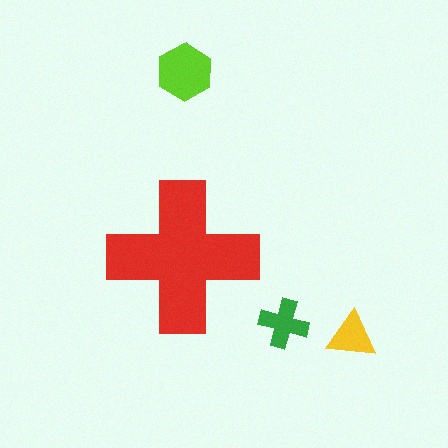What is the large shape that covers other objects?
A red cross.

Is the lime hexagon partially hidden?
No, the lime hexagon is fully visible.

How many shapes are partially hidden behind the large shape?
0 shapes are partially hidden.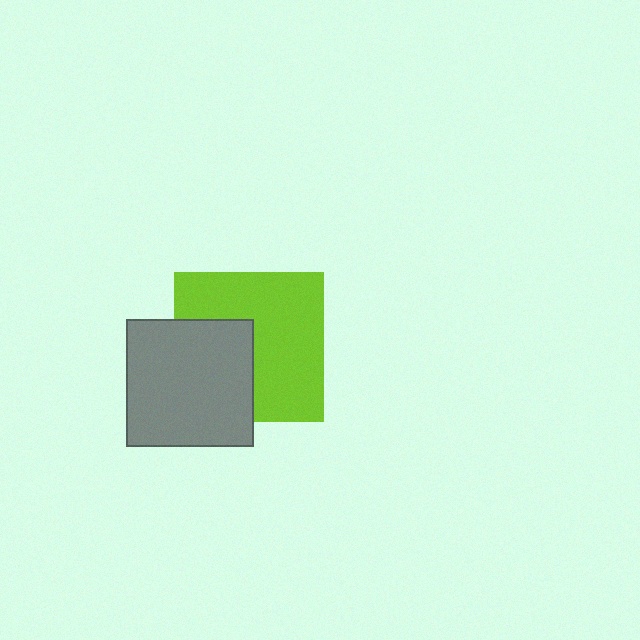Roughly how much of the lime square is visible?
About half of it is visible (roughly 64%).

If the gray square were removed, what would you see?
You would see the complete lime square.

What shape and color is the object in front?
The object in front is a gray square.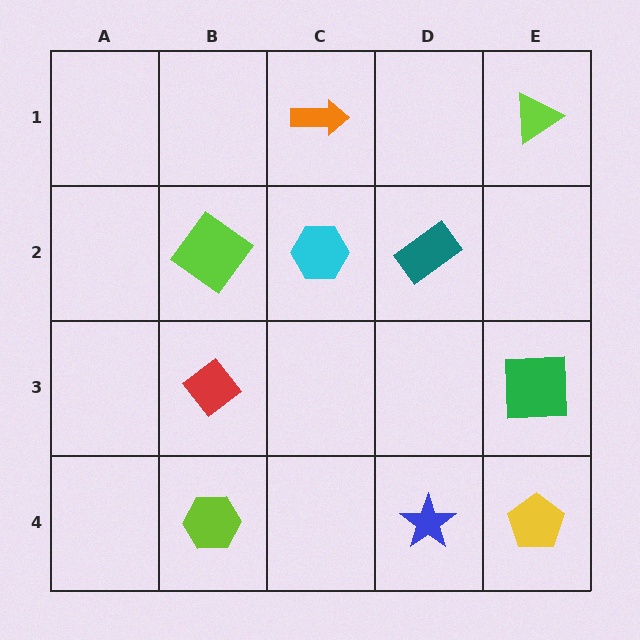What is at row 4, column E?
A yellow pentagon.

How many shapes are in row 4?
3 shapes.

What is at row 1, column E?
A lime triangle.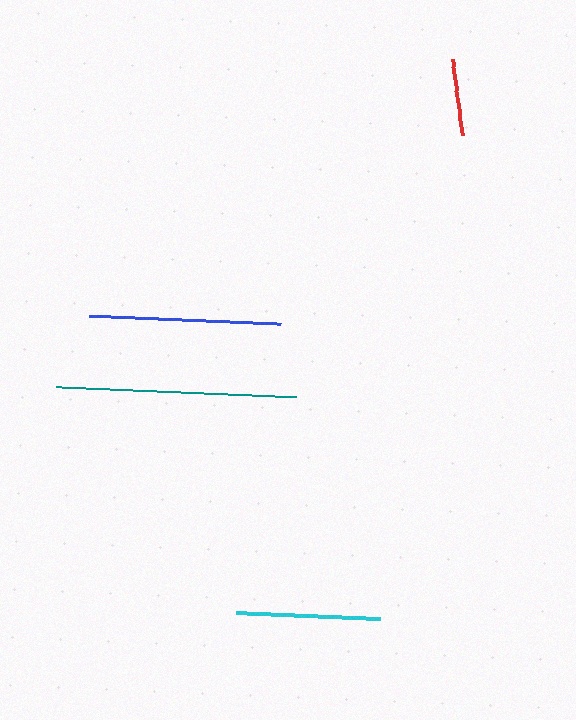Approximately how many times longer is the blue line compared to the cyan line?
The blue line is approximately 1.3 times the length of the cyan line.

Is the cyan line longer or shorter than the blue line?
The blue line is longer than the cyan line.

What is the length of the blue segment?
The blue segment is approximately 192 pixels long.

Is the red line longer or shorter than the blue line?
The blue line is longer than the red line.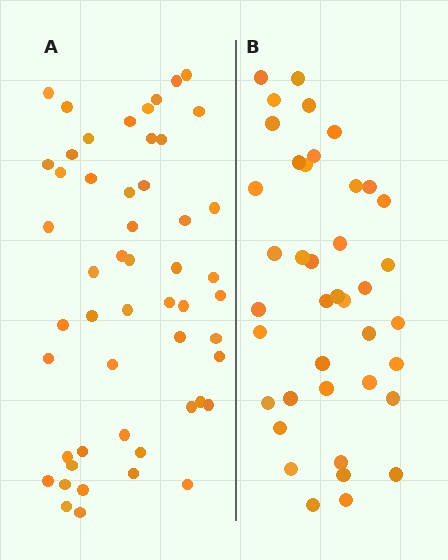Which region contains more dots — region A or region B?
Region A (the left region) has more dots.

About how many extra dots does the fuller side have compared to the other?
Region A has roughly 12 or so more dots than region B.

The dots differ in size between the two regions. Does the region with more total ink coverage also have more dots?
No. Region B has more total ink coverage because its dots are larger, but region A actually contains more individual dots. Total area can be misleading — the number of items is what matters here.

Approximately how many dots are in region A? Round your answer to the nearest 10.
About 50 dots. (The exact count is 52, which rounds to 50.)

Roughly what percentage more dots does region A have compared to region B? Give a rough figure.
About 30% more.